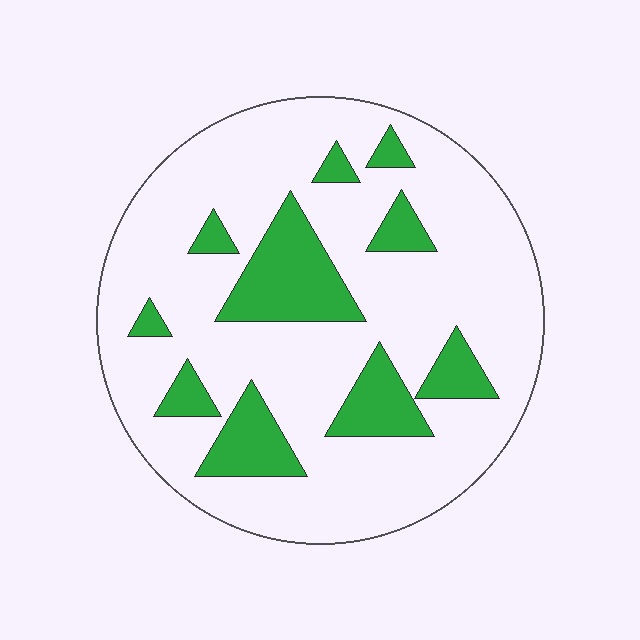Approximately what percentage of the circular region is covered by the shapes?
Approximately 20%.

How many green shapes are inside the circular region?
10.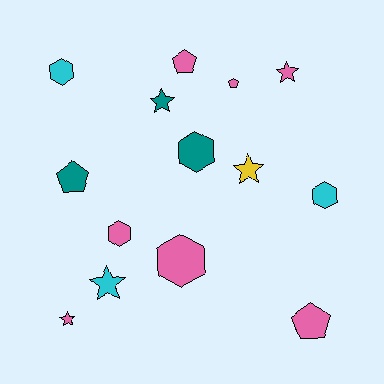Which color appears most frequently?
Pink, with 7 objects.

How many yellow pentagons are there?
There are no yellow pentagons.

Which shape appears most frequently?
Star, with 5 objects.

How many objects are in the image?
There are 14 objects.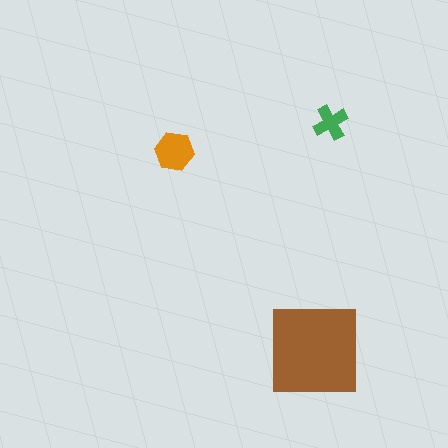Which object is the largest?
The brown square.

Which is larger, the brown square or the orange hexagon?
The brown square.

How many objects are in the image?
There are 3 objects in the image.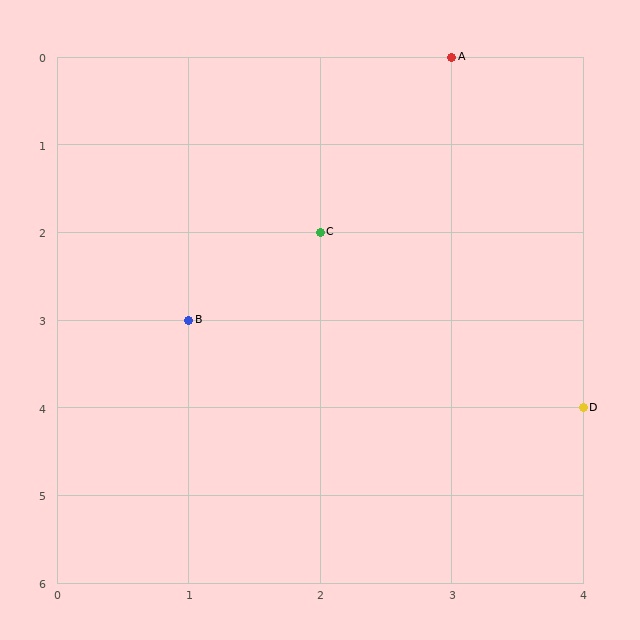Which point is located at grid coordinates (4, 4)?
Point D is at (4, 4).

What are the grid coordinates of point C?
Point C is at grid coordinates (2, 2).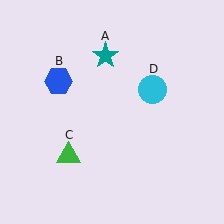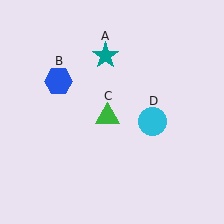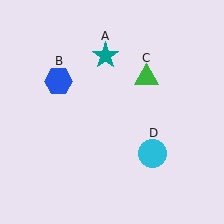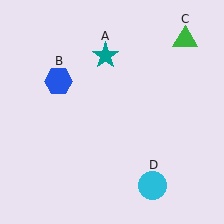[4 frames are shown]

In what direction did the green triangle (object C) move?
The green triangle (object C) moved up and to the right.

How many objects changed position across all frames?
2 objects changed position: green triangle (object C), cyan circle (object D).